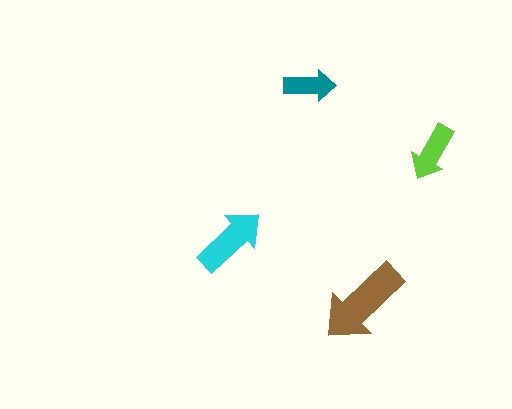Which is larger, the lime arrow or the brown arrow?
The brown one.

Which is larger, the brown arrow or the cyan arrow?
The brown one.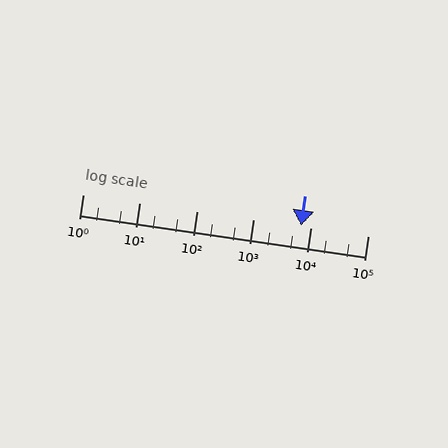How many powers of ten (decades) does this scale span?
The scale spans 5 decades, from 1 to 100000.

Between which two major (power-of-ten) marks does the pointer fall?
The pointer is between 1000 and 10000.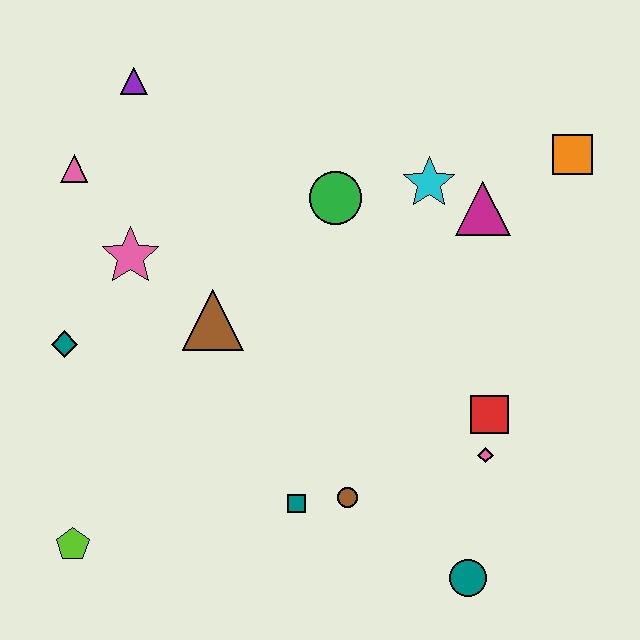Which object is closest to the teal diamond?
The pink star is closest to the teal diamond.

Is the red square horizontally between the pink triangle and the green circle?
No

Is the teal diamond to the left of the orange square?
Yes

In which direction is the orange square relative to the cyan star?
The orange square is to the right of the cyan star.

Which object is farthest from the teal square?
The purple triangle is farthest from the teal square.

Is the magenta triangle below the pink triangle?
Yes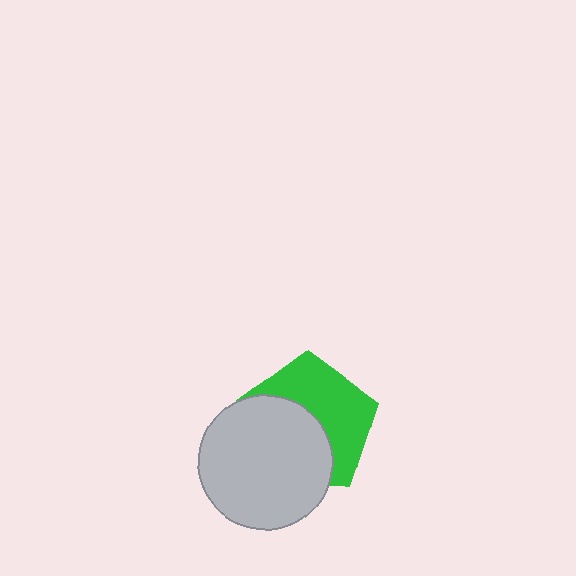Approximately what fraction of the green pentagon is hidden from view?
Roughly 50% of the green pentagon is hidden behind the light gray circle.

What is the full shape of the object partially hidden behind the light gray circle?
The partially hidden object is a green pentagon.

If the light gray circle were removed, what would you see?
You would see the complete green pentagon.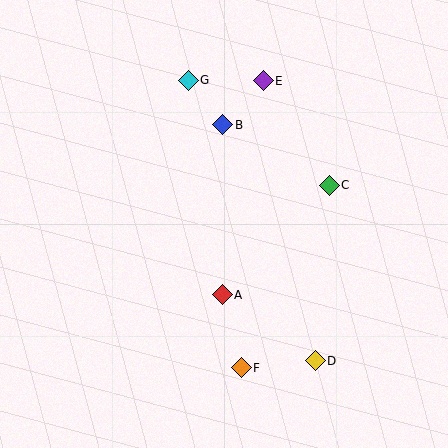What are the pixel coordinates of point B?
Point B is at (223, 125).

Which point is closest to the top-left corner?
Point G is closest to the top-left corner.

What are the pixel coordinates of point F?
Point F is at (241, 368).